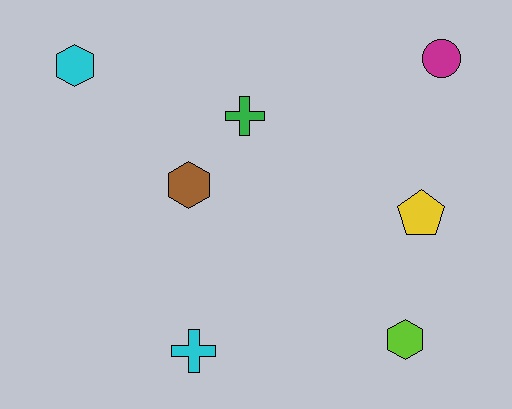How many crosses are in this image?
There are 2 crosses.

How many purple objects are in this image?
There are no purple objects.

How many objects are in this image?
There are 7 objects.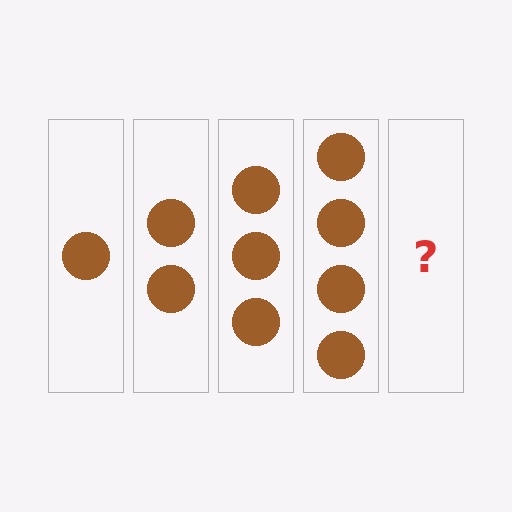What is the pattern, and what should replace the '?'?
The pattern is that each step adds one more circle. The '?' should be 5 circles.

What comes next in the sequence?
The next element should be 5 circles.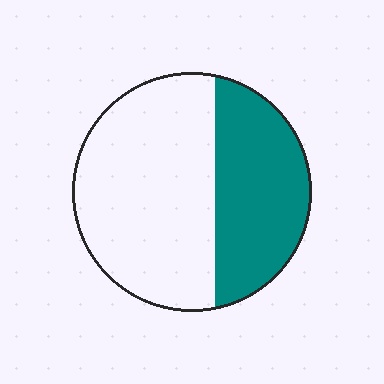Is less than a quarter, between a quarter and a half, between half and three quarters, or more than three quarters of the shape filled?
Between a quarter and a half.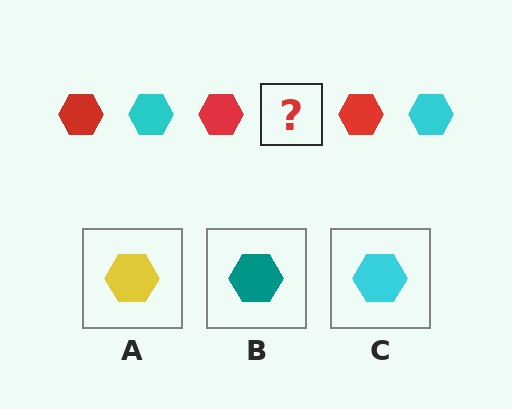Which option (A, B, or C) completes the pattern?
C.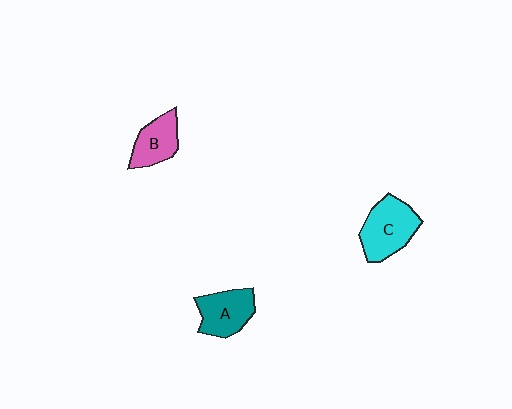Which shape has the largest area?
Shape C (cyan).